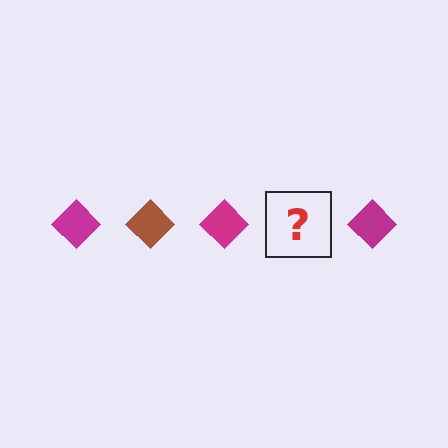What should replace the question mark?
The question mark should be replaced with a brown diamond.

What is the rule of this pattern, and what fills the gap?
The rule is that the pattern cycles through magenta, brown diamonds. The gap should be filled with a brown diamond.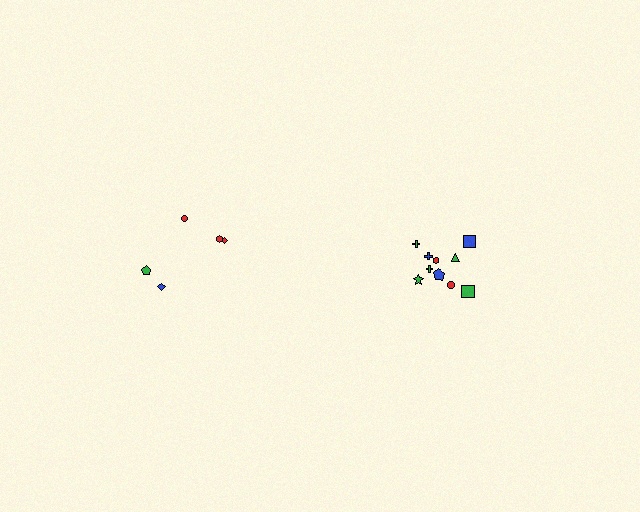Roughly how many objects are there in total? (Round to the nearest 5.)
Roughly 15 objects in total.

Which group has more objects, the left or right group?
The right group.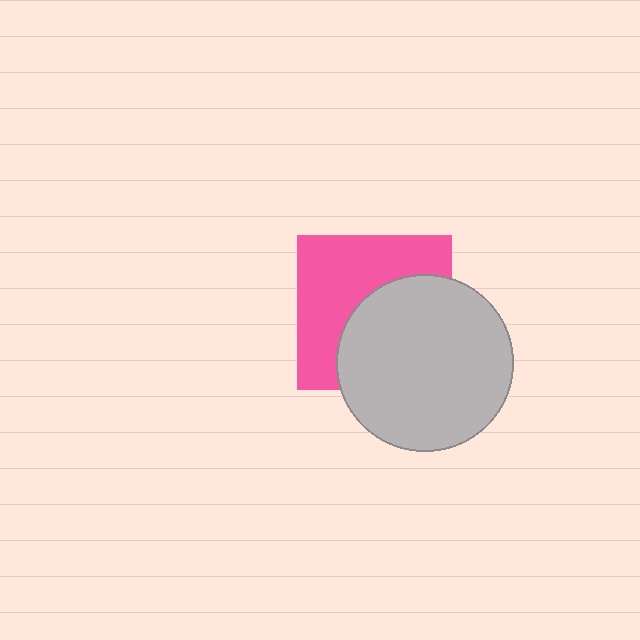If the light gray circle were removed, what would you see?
You would see the complete pink square.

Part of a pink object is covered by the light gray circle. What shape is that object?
It is a square.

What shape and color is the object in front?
The object in front is a light gray circle.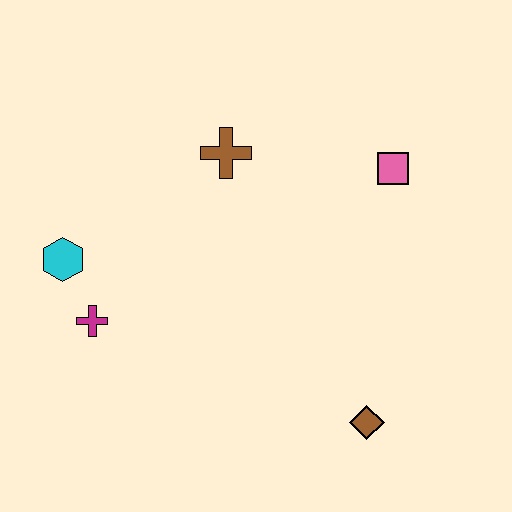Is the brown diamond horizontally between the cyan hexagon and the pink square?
Yes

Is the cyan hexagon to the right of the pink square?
No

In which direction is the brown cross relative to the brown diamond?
The brown cross is above the brown diamond.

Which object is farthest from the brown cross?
The brown diamond is farthest from the brown cross.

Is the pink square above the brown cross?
No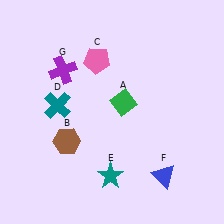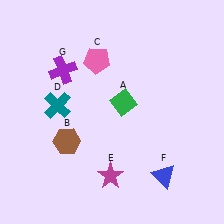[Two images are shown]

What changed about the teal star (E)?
In Image 1, E is teal. In Image 2, it changed to magenta.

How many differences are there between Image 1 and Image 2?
There is 1 difference between the two images.